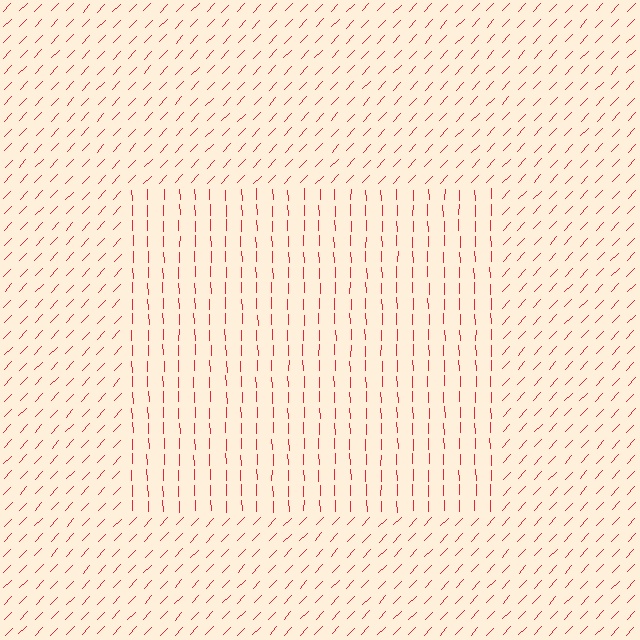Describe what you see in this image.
The image is filled with small red line segments. A rectangle region in the image has lines oriented differently from the surrounding lines, creating a visible texture boundary.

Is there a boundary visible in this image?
Yes, there is a texture boundary formed by a change in line orientation.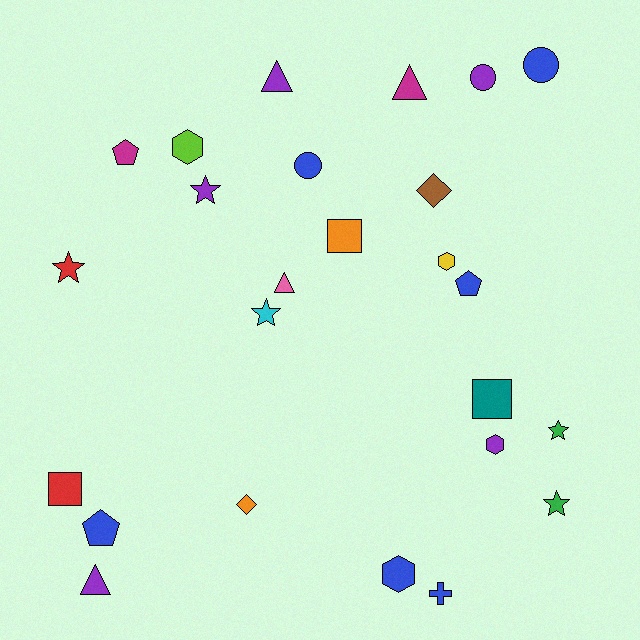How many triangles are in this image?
There are 4 triangles.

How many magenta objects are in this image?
There are 2 magenta objects.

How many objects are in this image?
There are 25 objects.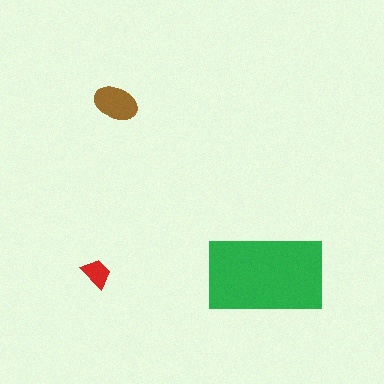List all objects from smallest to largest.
The red trapezoid, the brown ellipse, the green rectangle.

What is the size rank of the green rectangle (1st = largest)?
1st.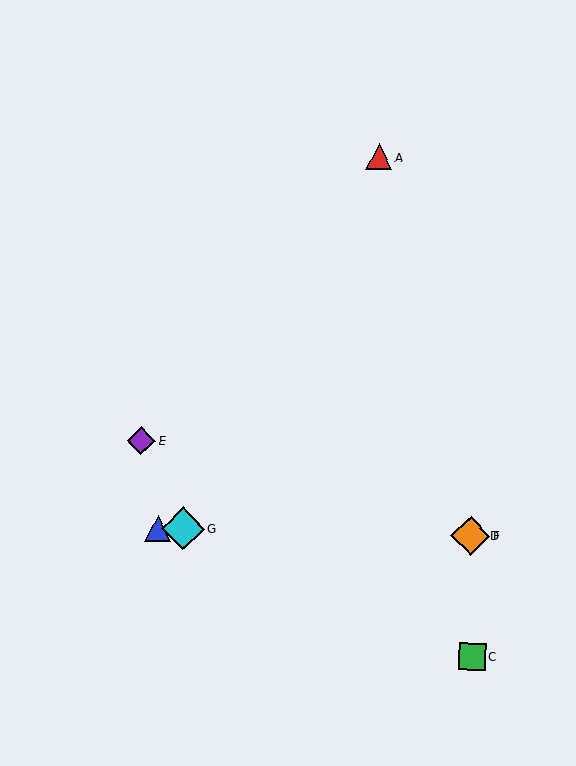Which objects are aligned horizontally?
Objects B, D, F, G are aligned horizontally.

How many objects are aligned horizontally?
4 objects (B, D, F, G) are aligned horizontally.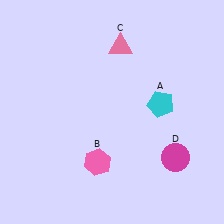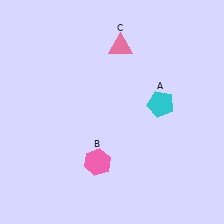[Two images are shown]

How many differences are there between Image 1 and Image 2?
There is 1 difference between the two images.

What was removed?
The magenta circle (D) was removed in Image 2.